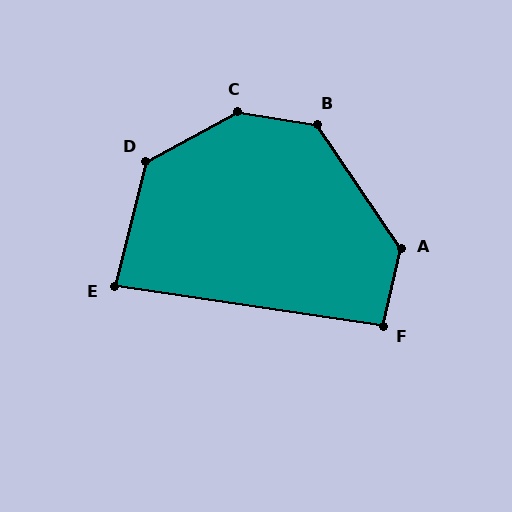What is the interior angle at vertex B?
Approximately 133 degrees (obtuse).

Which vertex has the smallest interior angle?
E, at approximately 84 degrees.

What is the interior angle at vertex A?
Approximately 133 degrees (obtuse).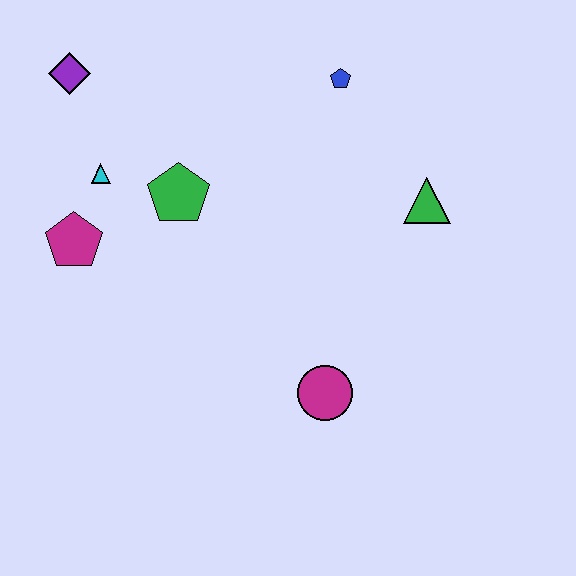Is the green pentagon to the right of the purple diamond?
Yes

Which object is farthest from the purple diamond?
The magenta circle is farthest from the purple diamond.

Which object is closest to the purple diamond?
The cyan triangle is closest to the purple diamond.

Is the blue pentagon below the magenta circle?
No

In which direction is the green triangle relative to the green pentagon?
The green triangle is to the right of the green pentagon.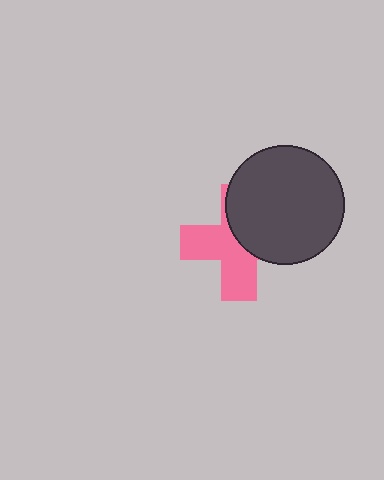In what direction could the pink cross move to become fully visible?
The pink cross could move toward the lower-left. That would shift it out from behind the dark gray circle entirely.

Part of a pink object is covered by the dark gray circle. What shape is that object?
It is a cross.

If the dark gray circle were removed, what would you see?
You would see the complete pink cross.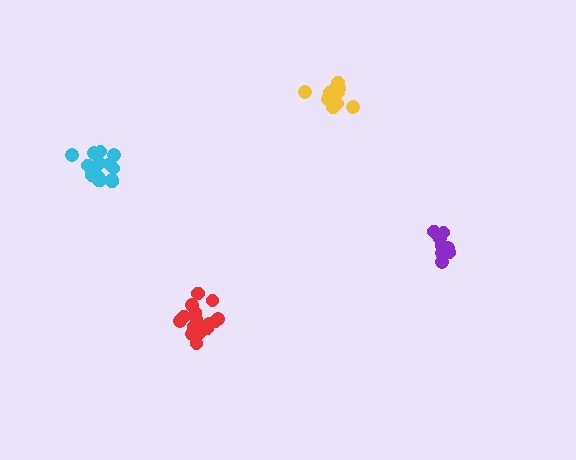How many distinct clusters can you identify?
There are 4 distinct clusters.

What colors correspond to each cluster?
The clusters are colored: red, purple, cyan, yellow.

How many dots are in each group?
Group 1: 16 dots, Group 2: 12 dots, Group 3: 16 dots, Group 4: 13 dots (57 total).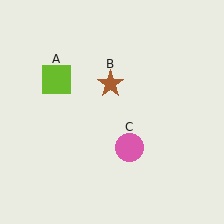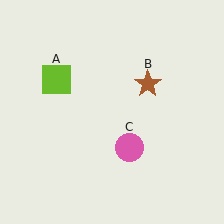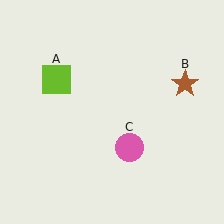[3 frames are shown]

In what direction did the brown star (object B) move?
The brown star (object B) moved right.